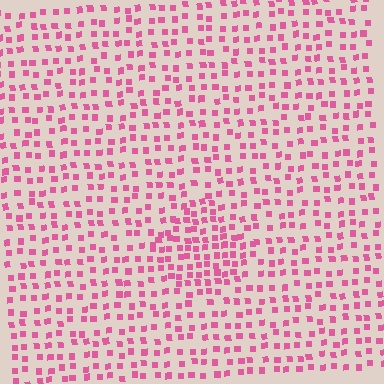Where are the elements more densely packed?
The elements are more densely packed inside the diamond boundary.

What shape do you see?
I see a diamond.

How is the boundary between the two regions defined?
The boundary is defined by a change in element density (approximately 1.7x ratio). All elements are the same color, size, and shape.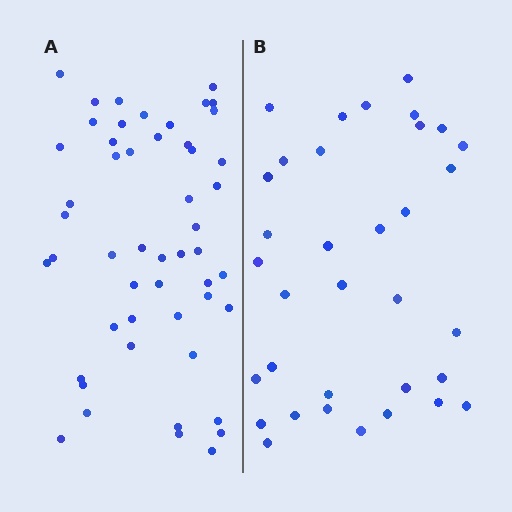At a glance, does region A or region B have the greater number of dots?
Region A (the left region) has more dots.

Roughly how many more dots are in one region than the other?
Region A has approximately 15 more dots than region B.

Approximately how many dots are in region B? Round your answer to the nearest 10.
About 30 dots. (The exact count is 34, which rounds to 30.)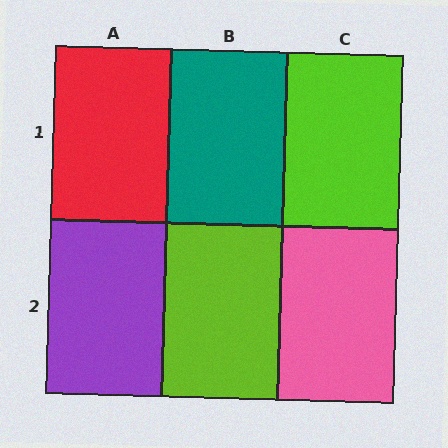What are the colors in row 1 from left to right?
Red, teal, lime.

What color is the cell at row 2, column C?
Pink.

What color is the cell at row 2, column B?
Lime.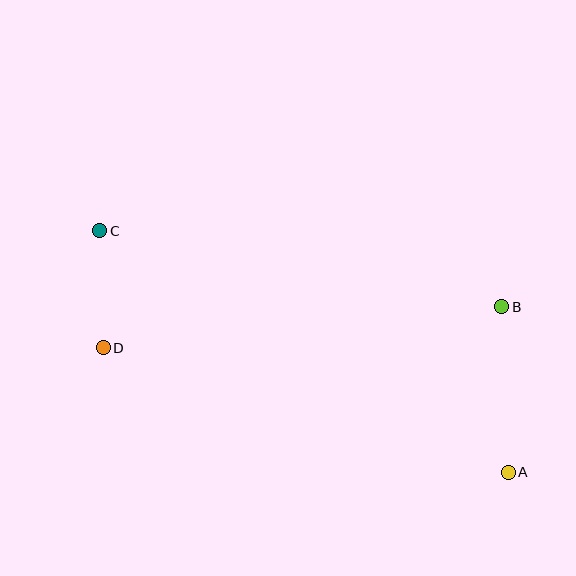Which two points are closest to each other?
Points C and D are closest to each other.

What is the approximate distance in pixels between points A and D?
The distance between A and D is approximately 424 pixels.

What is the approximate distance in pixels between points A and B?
The distance between A and B is approximately 166 pixels.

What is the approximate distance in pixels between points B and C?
The distance between B and C is approximately 409 pixels.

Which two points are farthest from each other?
Points A and C are farthest from each other.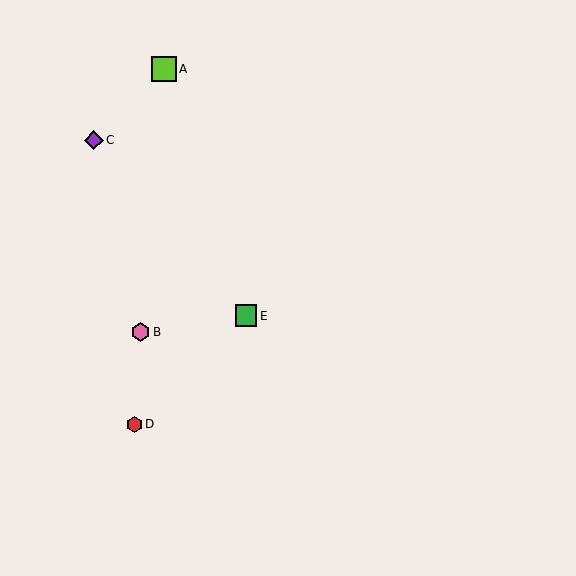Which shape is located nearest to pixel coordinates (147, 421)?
The red hexagon (labeled D) at (134, 424) is nearest to that location.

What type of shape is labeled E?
Shape E is a green square.